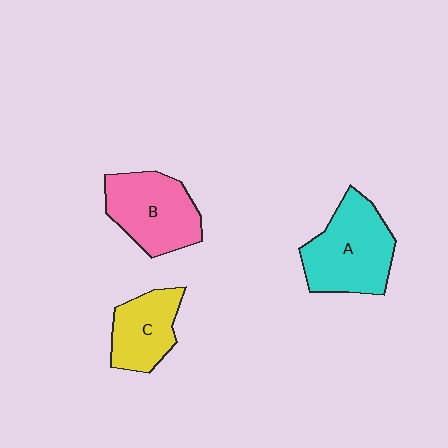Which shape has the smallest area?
Shape C (yellow).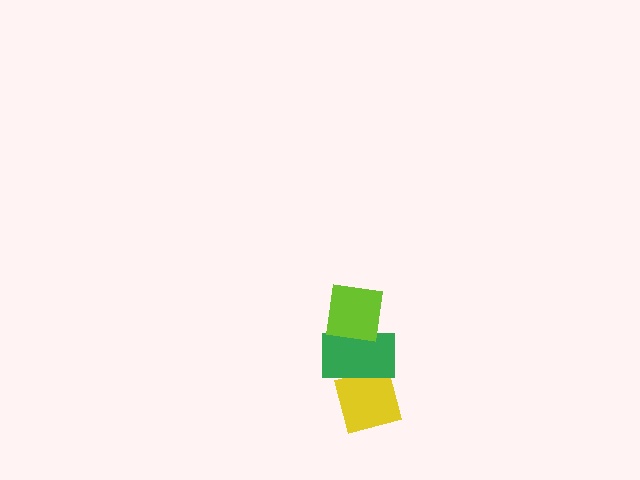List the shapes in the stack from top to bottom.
From top to bottom: the lime square, the green rectangle, the yellow square.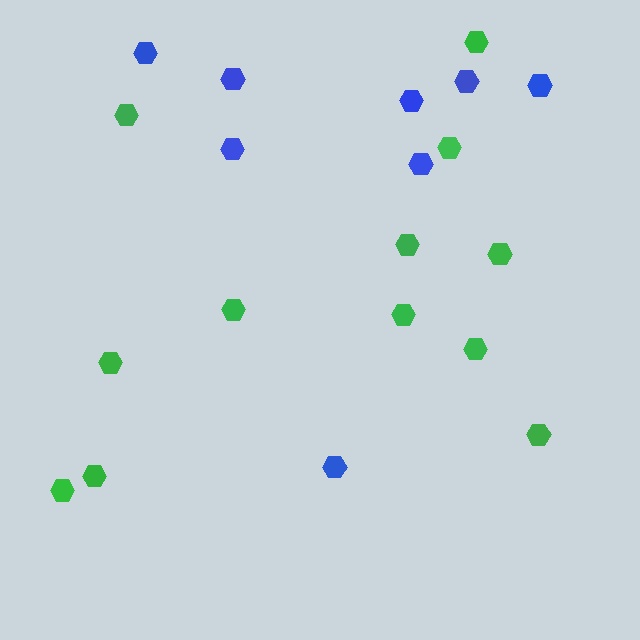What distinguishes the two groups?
There are 2 groups: one group of green hexagons (12) and one group of blue hexagons (8).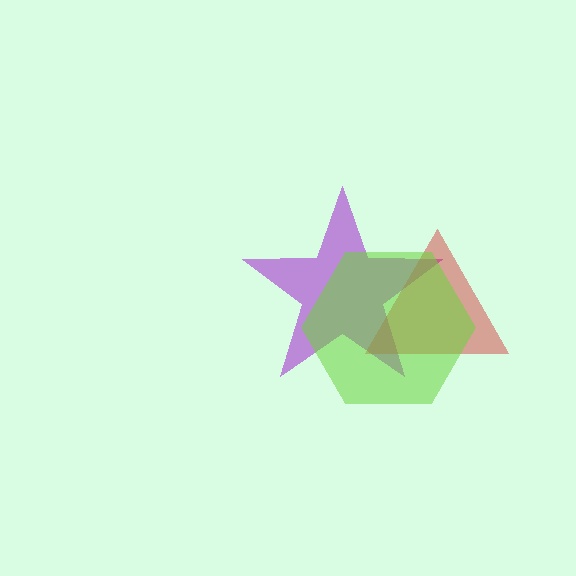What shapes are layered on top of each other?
The layered shapes are: a purple star, a red triangle, a lime hexagon.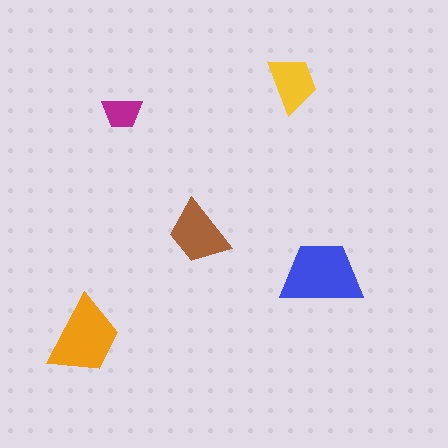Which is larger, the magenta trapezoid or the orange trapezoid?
The orange one.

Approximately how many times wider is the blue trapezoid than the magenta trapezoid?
About 2 times wider.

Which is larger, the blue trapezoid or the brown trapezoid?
The blue one.